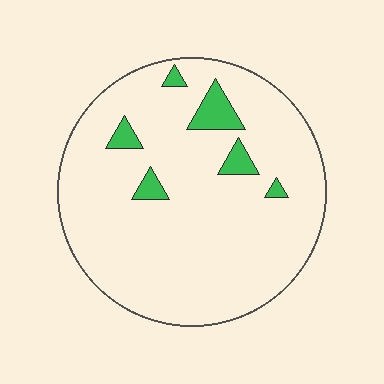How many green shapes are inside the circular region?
6.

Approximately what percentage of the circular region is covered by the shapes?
Approximately 10%.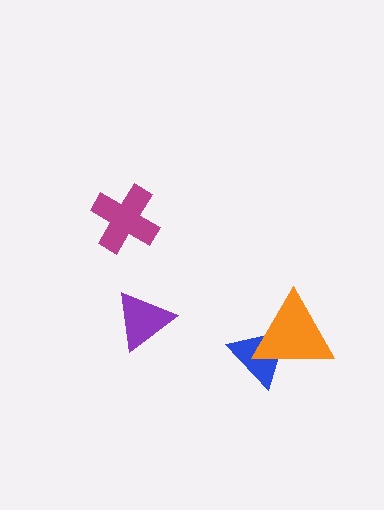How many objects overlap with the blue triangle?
1 object overlaps with the blue triangle.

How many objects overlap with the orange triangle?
1 object overlaps with the orange triangle.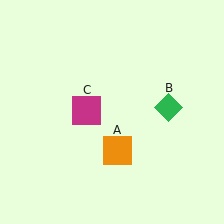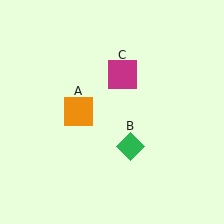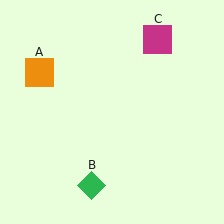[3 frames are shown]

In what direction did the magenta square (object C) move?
The magenta square (object C) moved up and to the right.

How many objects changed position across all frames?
3 objects changed position: orange square (object A), green diamond (object B), magenta square (object C).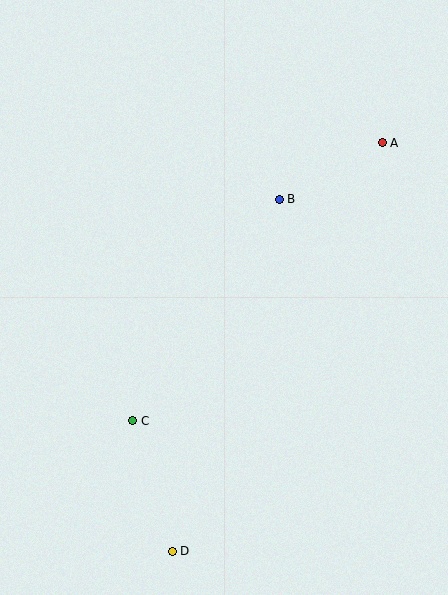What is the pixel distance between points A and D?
The distance between A and D is 459 pixels.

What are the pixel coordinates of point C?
Point C is at (133, 421).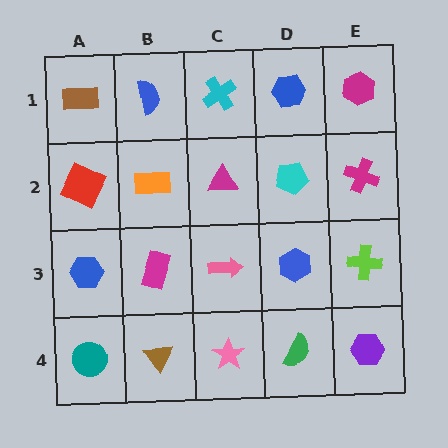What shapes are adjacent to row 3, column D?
A cyan pentagon (row 2, column D), a green semicircle (row 4, column D), a pink arrow (row 3, column C), a lime cross (row 3, column E).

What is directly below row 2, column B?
A magenta rectangle.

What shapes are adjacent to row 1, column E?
A magenta cross (row 2, column E), a blue hexagon (row 1, column D).